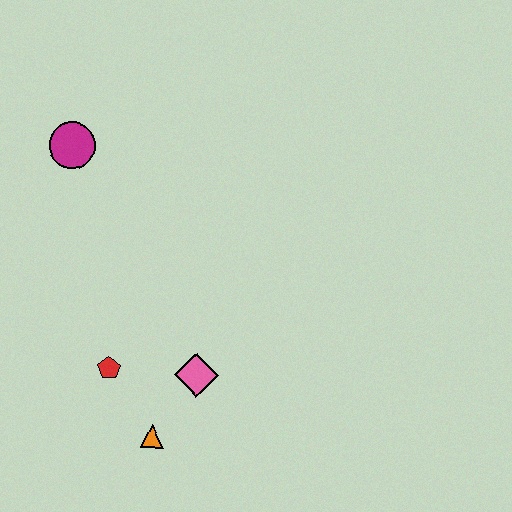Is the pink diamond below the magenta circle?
Yes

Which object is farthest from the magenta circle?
The orange triangle is farthest from the magenta circle.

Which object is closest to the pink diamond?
The orange triangle is closest to the pink diamond.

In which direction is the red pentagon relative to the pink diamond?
The red pentagon is to the left of the pink diamond.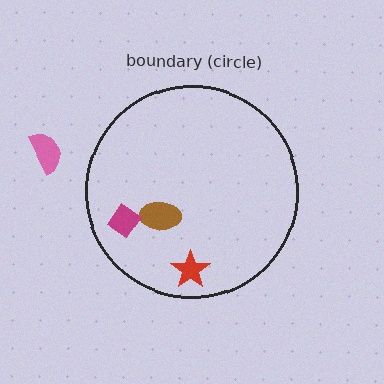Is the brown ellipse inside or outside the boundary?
Inside.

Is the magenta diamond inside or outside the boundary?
Inside.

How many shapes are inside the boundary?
3 inside, 1 outside.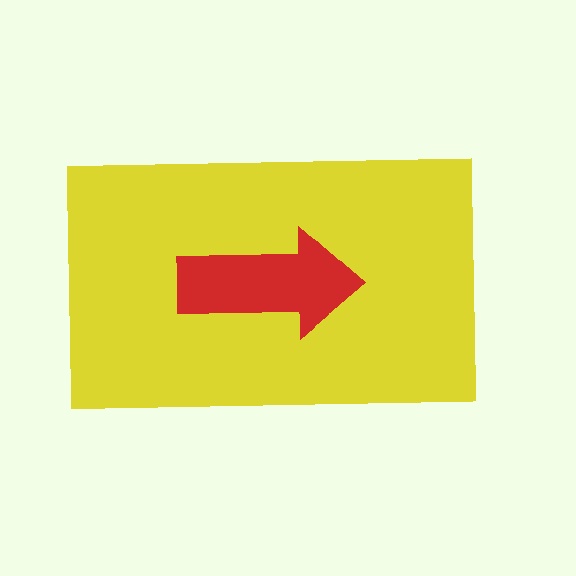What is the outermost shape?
The yellow rectangle.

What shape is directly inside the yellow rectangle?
The red arrow.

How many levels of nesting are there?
2.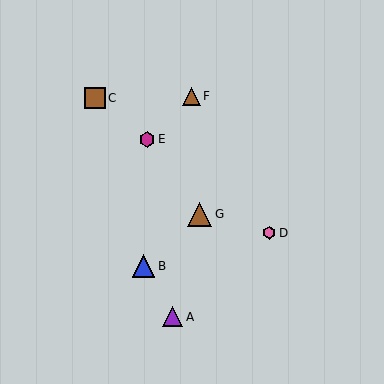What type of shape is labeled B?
Shape B is a blue triangle.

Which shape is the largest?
The brown triangle (labeled G) is the largest.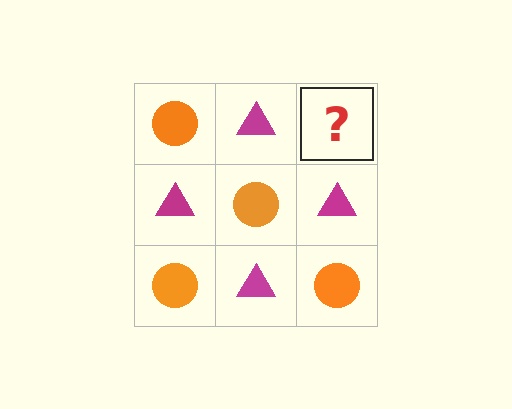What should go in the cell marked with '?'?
The missing cell should contain an orange circle.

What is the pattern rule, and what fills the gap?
The rule is that it alternates orange circle and magenta triangle in a checkerboard pattern. The gap should be filled with an orange circle.